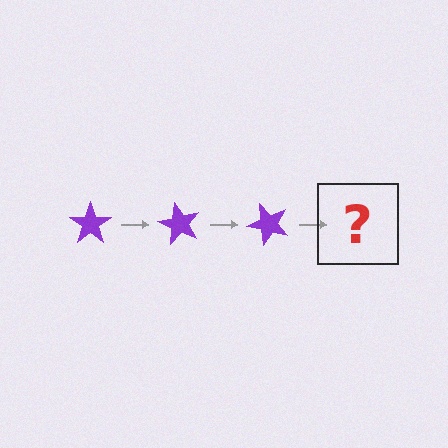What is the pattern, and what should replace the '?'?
The pattern is that the star rotates 60 degrees each step. The '?' should be a purple star rotated 180 degrees.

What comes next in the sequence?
The next element should be a purple star rotated 180 degrees.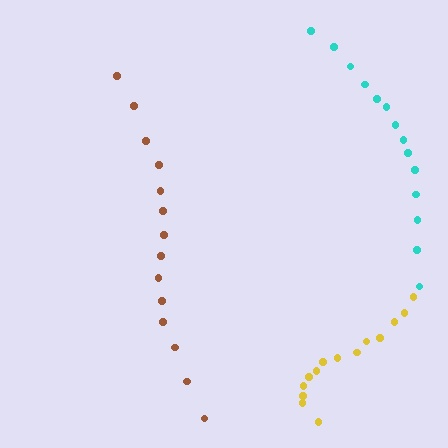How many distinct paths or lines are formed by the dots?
There are 3 distinct paths.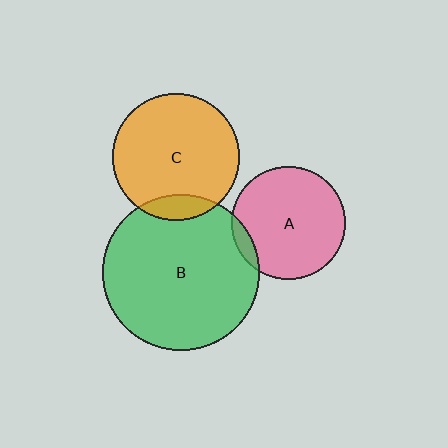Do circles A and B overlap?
Yes.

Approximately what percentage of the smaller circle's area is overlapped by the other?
Approximately 5%.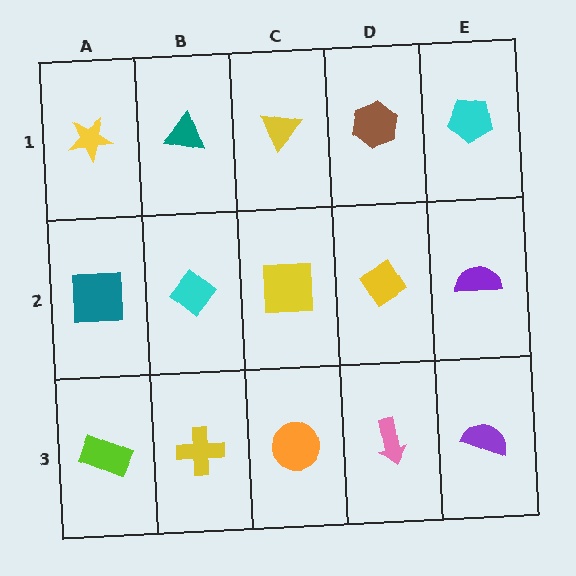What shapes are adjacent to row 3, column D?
A yellow diamond (row 2, column D), an orange circle (row 3, column C), a purple semicircle (row 3, column E).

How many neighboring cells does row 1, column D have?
3.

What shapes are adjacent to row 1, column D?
A yellow diamond (row 2, column D), a yellow triangle (row 1, column C), a cyan pentagon (row 1, column E).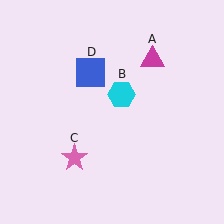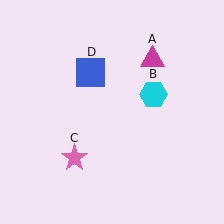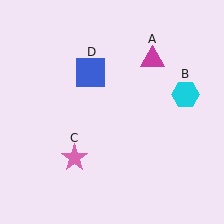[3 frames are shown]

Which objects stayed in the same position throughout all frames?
Magenta triangle (object A) and pink star (object C) and blue square (object D) remained stationary.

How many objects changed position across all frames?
1 object changed position: cyan hexagon (object B).